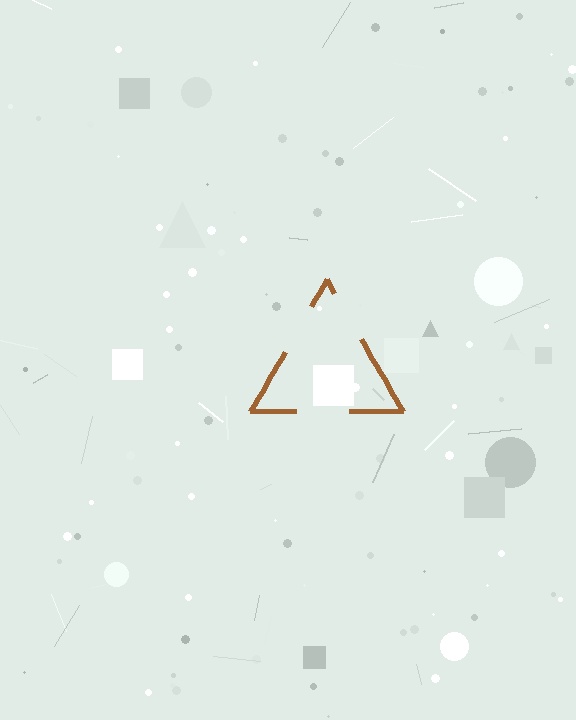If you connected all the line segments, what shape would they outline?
They would outline a triangle.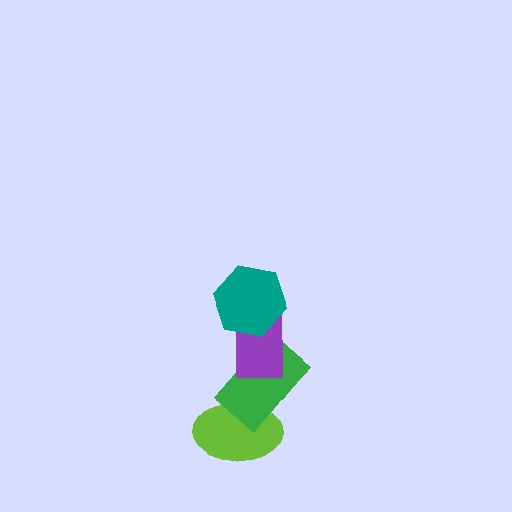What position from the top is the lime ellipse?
The lime ellipse is 4th from the top.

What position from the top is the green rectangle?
The green rectangle is 3rd from the top.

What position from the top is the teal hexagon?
The teal hexagon is 1st from the top.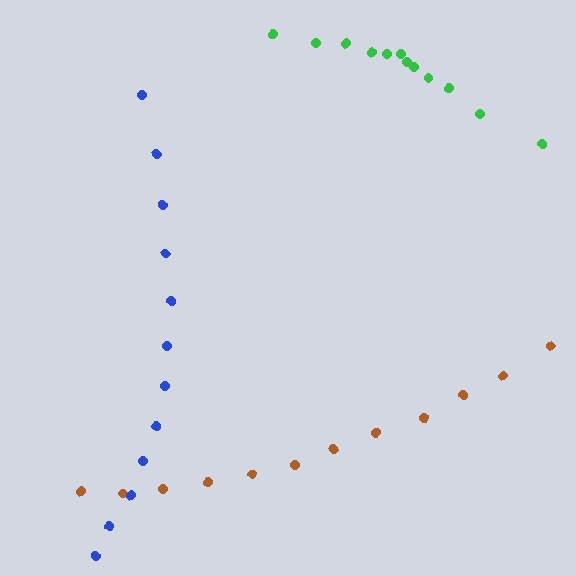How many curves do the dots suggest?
There are 3 distinct paths.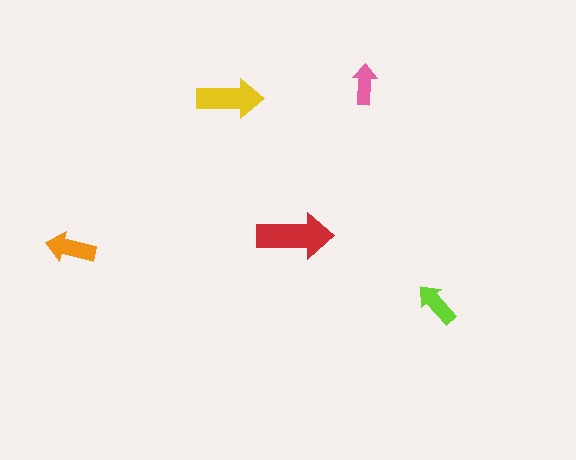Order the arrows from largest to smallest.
the red one, the yellow one, the orange one, the lime one, the pink one.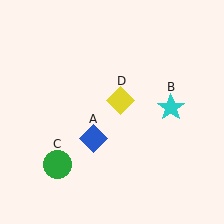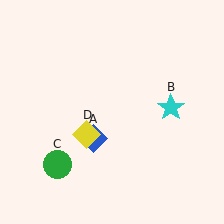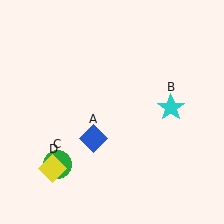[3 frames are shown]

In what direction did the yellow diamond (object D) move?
The yellow diamond (object D) moved down and to the left.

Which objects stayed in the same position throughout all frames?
Blue diamond (object A) and cyan star (object B) and green circle (object C) remained stationary.